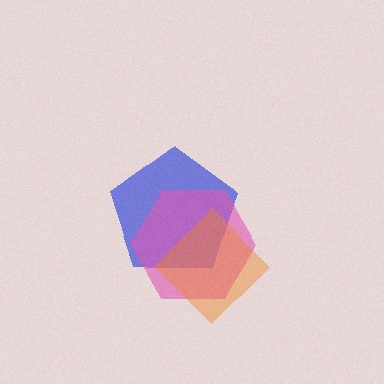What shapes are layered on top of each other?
The layered shapes are: a blue pentagon, a pink hexagon, an orange diamond.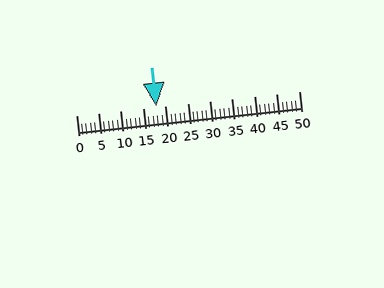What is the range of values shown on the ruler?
The ruler shows values from 0 to 50.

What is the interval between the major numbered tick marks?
The major tick marks are spaced 5 units apart.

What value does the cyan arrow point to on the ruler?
The cyan arrow points to approximately 18.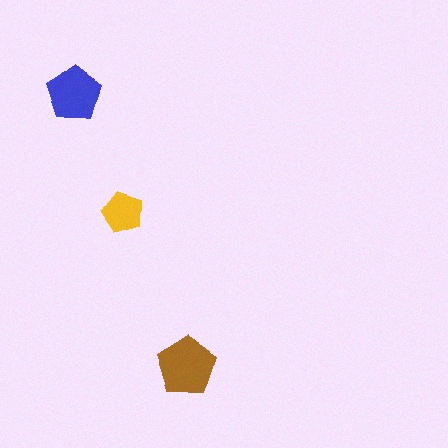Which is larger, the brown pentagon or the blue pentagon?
The brown one.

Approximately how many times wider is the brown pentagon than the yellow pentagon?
About 1.5 times wider.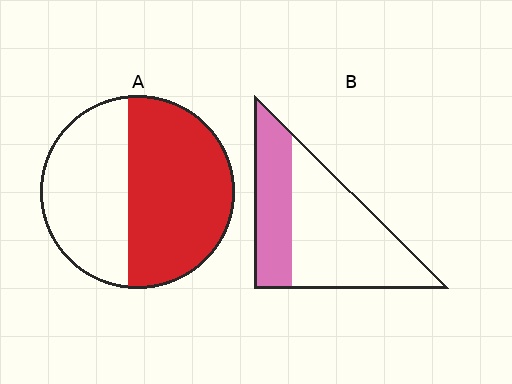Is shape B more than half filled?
No.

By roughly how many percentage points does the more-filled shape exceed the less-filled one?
By roughly 20 percentage points (A over B).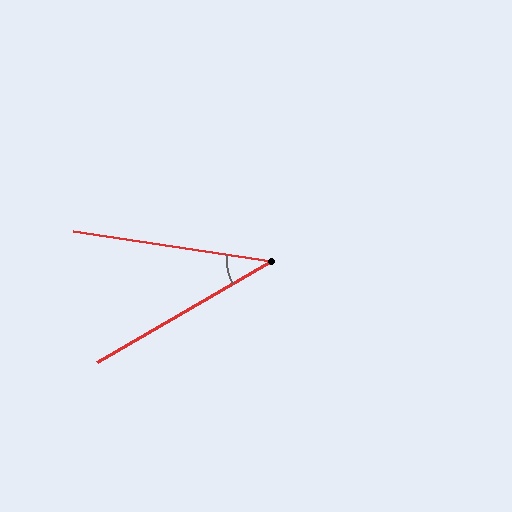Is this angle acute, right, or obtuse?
It is acute.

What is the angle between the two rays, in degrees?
Approximately 39 degrees.